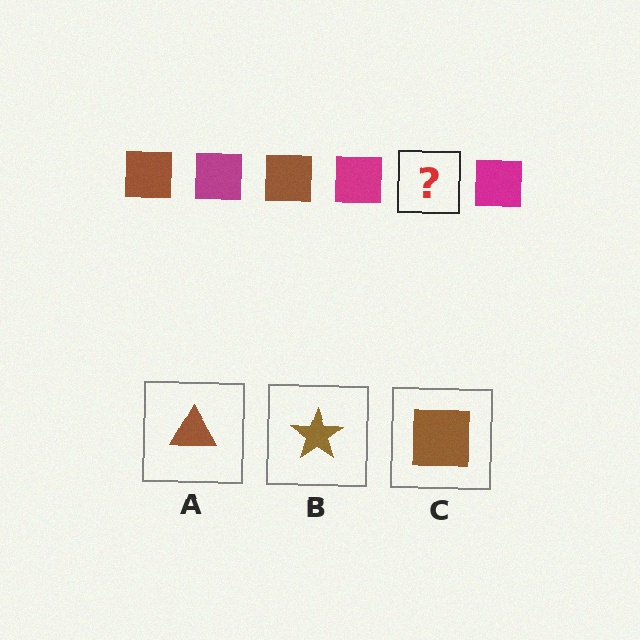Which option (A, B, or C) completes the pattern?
C.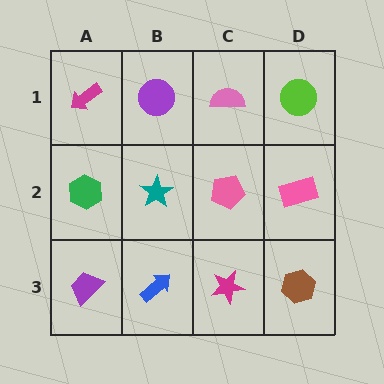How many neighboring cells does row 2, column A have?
3.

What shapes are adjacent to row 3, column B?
A teal star (row 2, column B), a purple trapezoid (row 3, column A), a magenta star (row 3, column C).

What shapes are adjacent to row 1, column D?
A pink rectangle (row 2, column D), a pink semicircle (row 1, column C).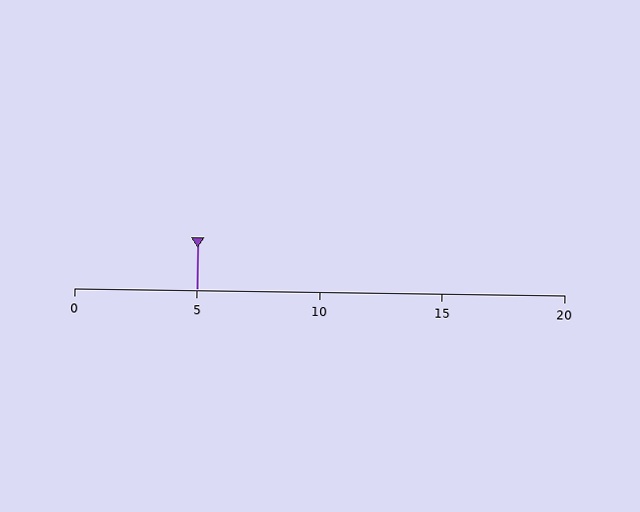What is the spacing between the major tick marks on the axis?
The major ticks are spaced 5 apart.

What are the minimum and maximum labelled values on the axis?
The axis runs from 0 to 20.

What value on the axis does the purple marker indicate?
The marker indicates approximately 5.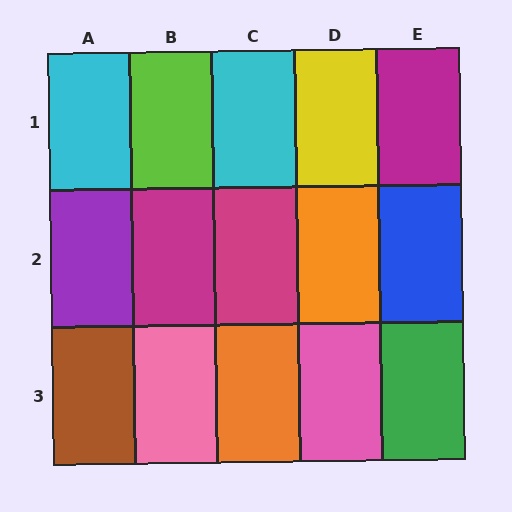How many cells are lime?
1 cell is lime.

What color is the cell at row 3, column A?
Brown.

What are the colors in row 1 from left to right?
Cyan, lime, cyan, yellow, magenta.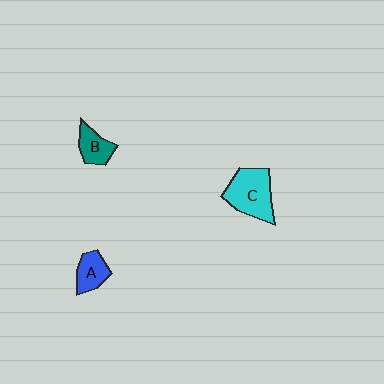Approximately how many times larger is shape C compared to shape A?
Approximately 1.9 times.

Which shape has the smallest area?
Shape B (teal).